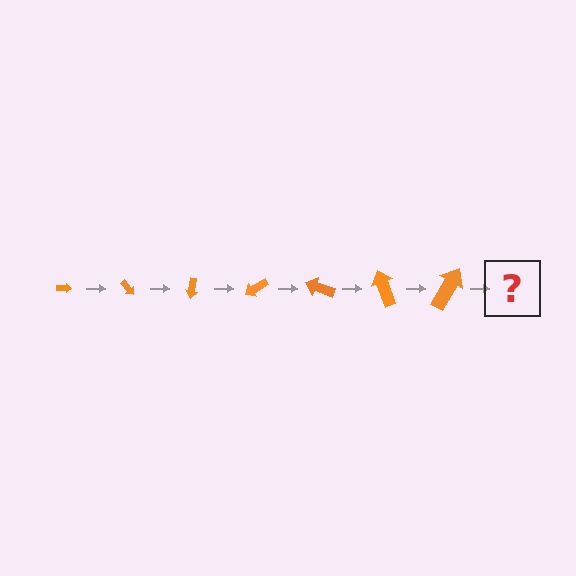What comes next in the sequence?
The next element should be an arrow, larger than the previous one and rotated 350 degrees from the start.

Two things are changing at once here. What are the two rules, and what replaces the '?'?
The two rules are that the arrow grows larger each step and it rotates 50 degrees each step. The '?' should be an arrow, larger than the previous one and rotated 350 degrees from the start.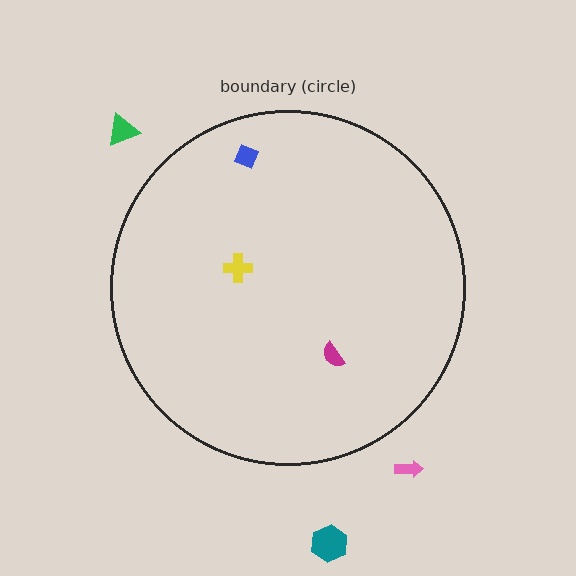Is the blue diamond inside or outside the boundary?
Inside.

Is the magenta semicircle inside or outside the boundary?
Inside.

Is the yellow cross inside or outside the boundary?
Inside.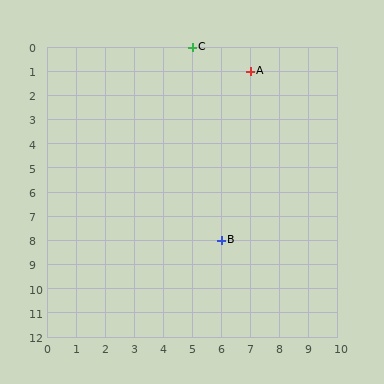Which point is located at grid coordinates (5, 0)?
Point C is at (5, 0).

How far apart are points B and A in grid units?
Points B and A are 1 column and 7 rows apart (about 7.1 grid units diagonally).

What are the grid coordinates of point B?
Point B is at grid coordinates (6, 8).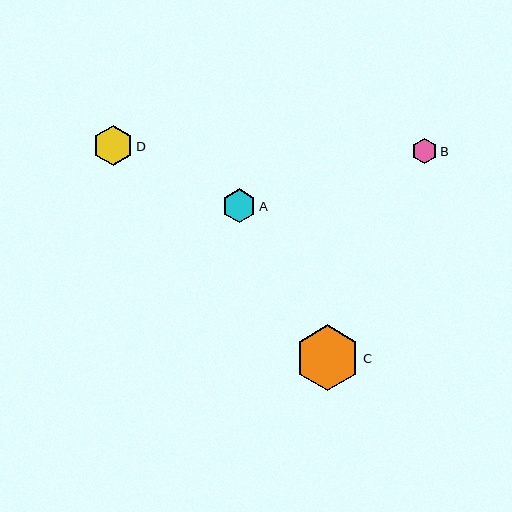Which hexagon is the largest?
Hexagon C is the largest with a size of approximately 66 pixels.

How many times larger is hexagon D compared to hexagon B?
Hexagon D is approximately 1.6 times the size of hexagon B.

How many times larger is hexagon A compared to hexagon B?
Hexagon A is approximately 1.3 times the size of hexagon B.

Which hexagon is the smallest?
Hexagon B is the smallest with a size of approximately 26 pixels.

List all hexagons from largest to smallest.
From largest to smallest: C, D, A, B.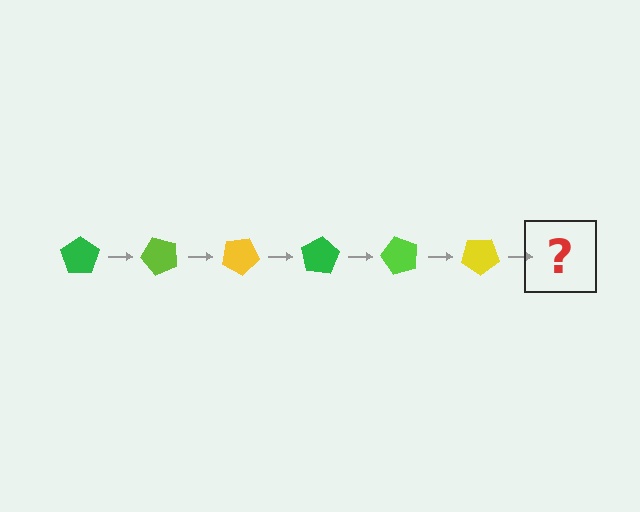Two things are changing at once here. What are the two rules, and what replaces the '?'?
The two rules are that it rotates 50 degrees each step and the color cycles through green, lime, and yellow. The '?' should be a green pentagon, rotated 300 degrees from the start.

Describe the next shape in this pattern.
It should be a green pentagon, rotated 300 degrees from the start.